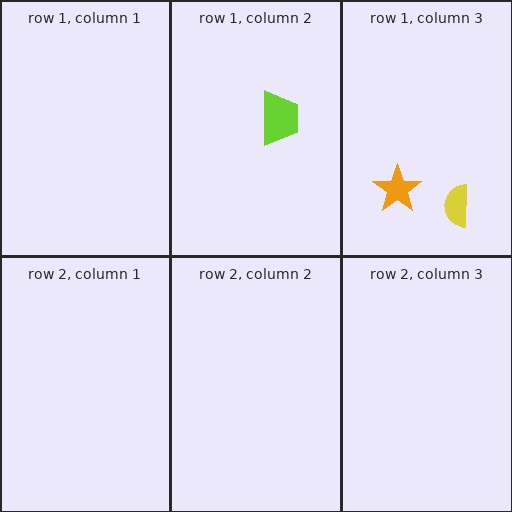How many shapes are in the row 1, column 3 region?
2.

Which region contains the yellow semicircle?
The row 1, column 3 region.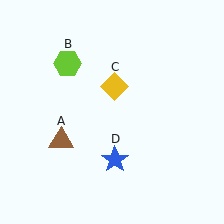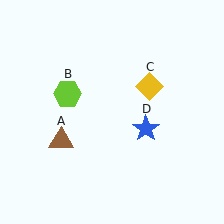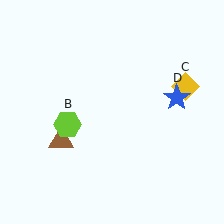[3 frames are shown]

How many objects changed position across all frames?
3 objects changed position: lime hexagon (object B), yellow diamond (object C), blue star (object D).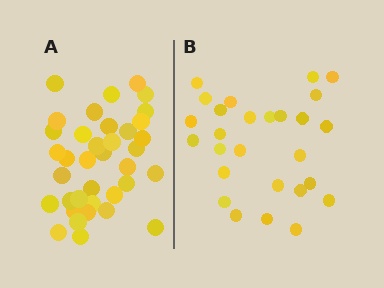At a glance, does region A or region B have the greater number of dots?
Region A (the left region) has more dots.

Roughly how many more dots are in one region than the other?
Region A has roughly 10 or so more dots than region B.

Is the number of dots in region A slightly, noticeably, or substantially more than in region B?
Region A has noticeably more, but not dramatically so. The ratio is roughly 1.4 to 1.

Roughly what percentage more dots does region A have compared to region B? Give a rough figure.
About 35% more.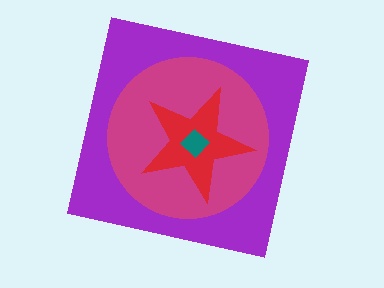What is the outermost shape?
The purple square.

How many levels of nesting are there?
4.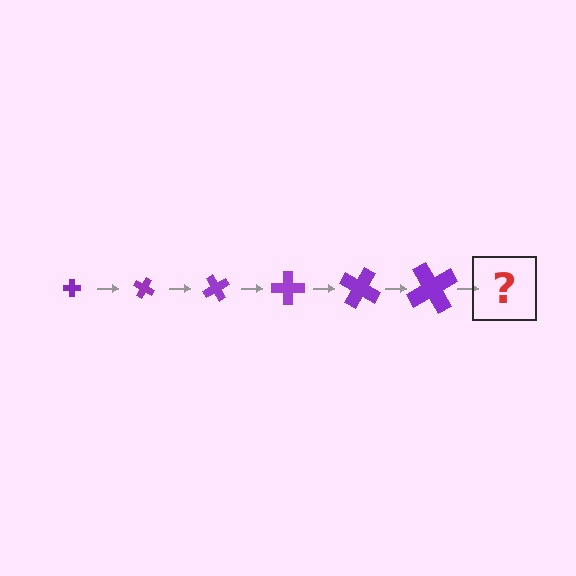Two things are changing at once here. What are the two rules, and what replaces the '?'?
The two rules are that the cross grows larger each step and it rotates 30 degrees each step. The '?' should be a cross, larger than the previous one and rotated 180 degrees from the start.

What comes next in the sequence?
The next element should be a cross, larger than the previous one and rotated 180 degrees from the start.